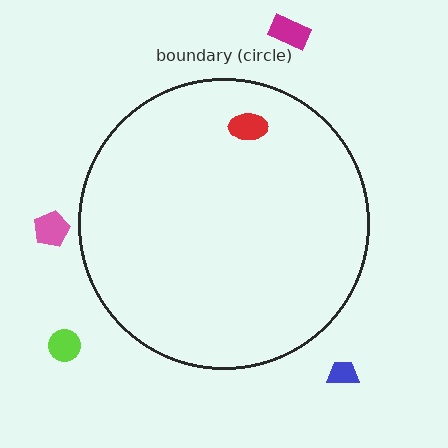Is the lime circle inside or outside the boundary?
Outside.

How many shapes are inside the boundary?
1 inside, 4 outside.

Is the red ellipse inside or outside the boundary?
Inside.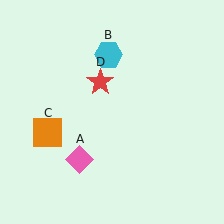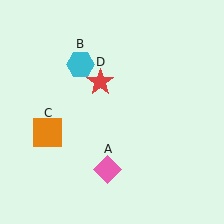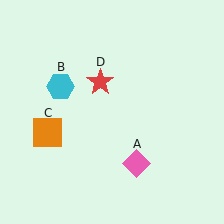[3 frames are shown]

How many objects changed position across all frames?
2 objects changed position: pink diamond (object A), cyan hexagon (object B).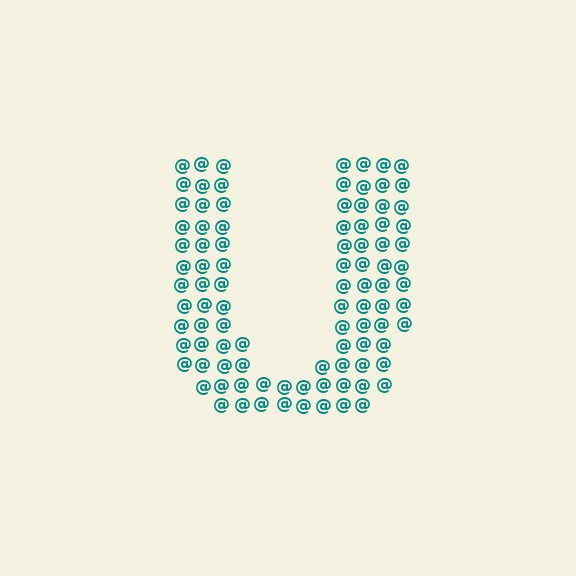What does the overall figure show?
The overall figure shows the letter U.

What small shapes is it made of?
It is made of small at signs.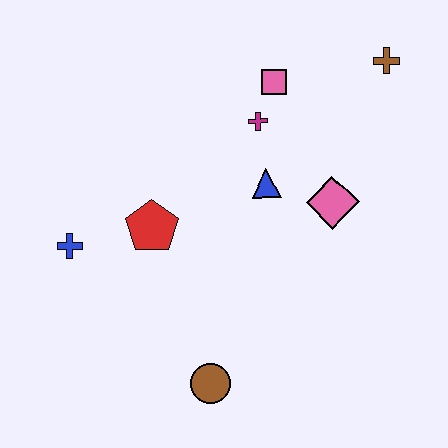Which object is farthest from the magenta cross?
The brown circle is farthest from the magenta cross.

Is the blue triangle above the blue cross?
Yes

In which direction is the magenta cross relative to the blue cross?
The magenta cross is to the right of the blue cross.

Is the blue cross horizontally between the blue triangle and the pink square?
No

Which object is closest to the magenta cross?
The pink square is closest to the magenta cross.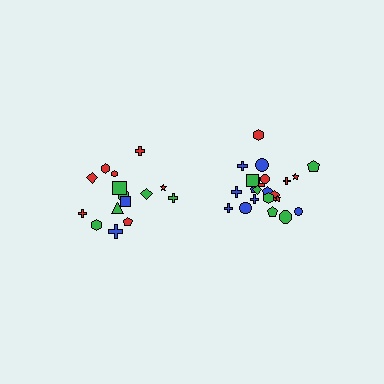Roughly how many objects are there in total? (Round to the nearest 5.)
Roughly 35 objects in total.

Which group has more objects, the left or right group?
The right group.